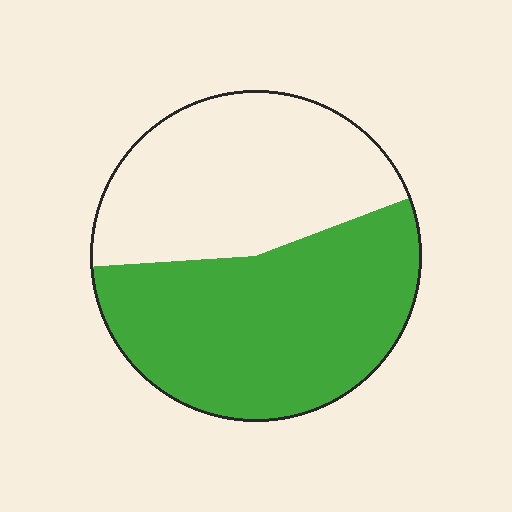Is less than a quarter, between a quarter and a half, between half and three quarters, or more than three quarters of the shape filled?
Between half and three quarters.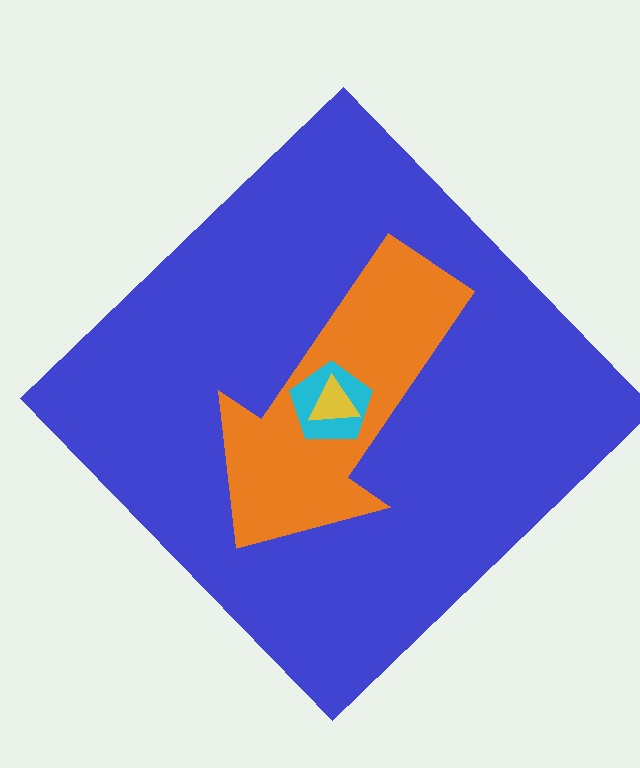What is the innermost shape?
The yellow triangle.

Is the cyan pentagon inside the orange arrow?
Yes.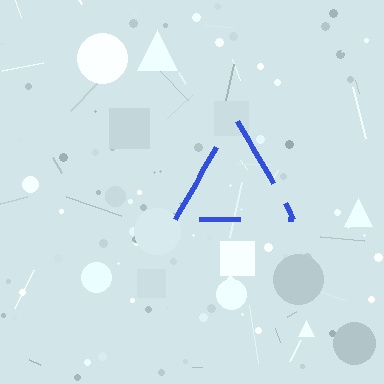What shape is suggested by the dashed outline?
The dashed outline suggests a triangle.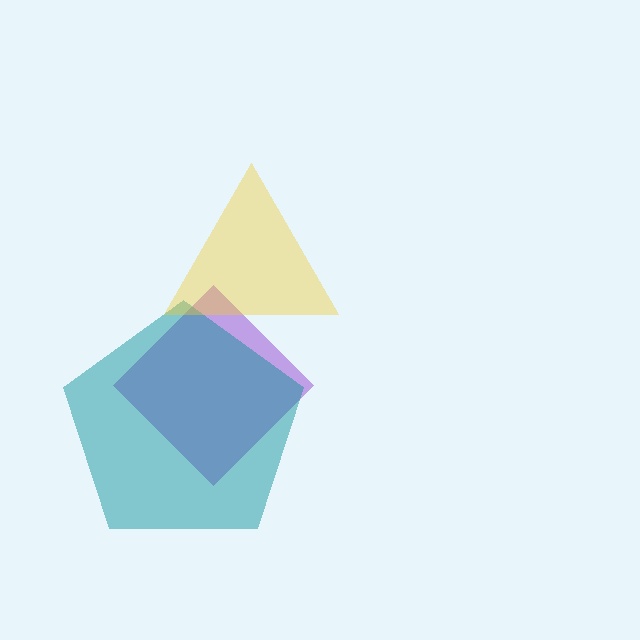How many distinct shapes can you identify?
There are 3 distinct shapes: a purple diamond, a teal pentagon, a yellow triangle.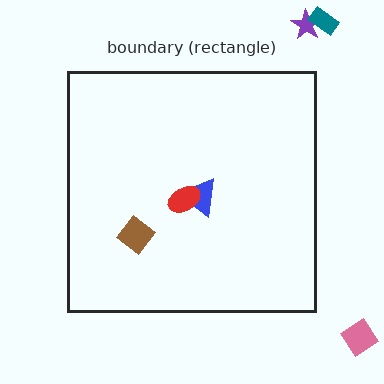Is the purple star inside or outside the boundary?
Outside.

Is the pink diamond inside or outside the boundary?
Outside.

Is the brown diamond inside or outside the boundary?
Inside.